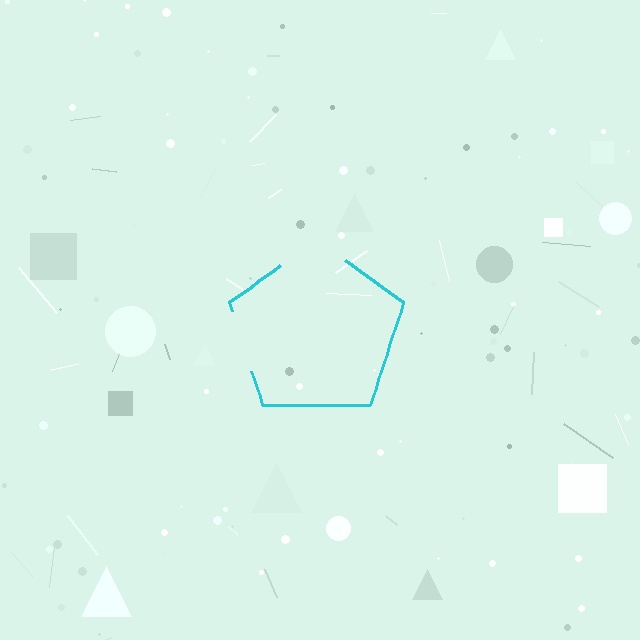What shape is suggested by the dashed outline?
The dashed outline suggests a pentagon.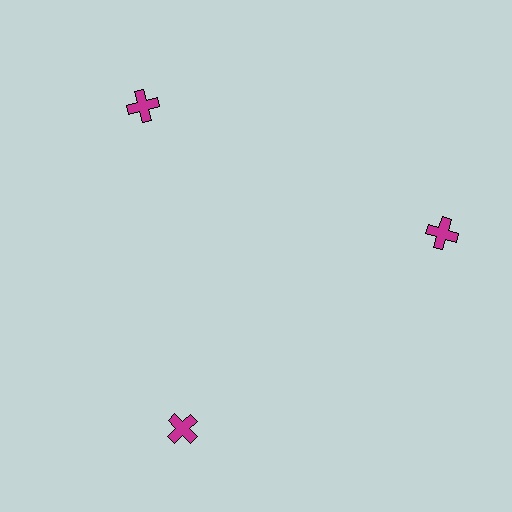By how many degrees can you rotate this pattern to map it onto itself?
The pattern maps onto itself every 120 degrees of rotation.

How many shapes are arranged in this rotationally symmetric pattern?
There are 3 shapes, arranged in 3 groups of 1.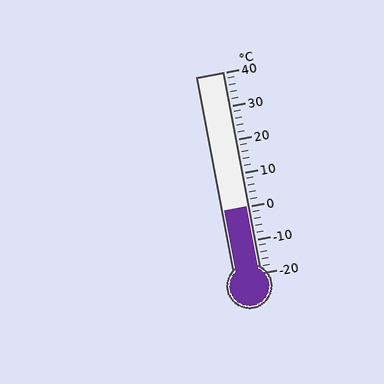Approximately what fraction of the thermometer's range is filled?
The thermometer is filled to approximately 35% of its range.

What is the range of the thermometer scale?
The thermometer scale ranges from -20°C to 40°C.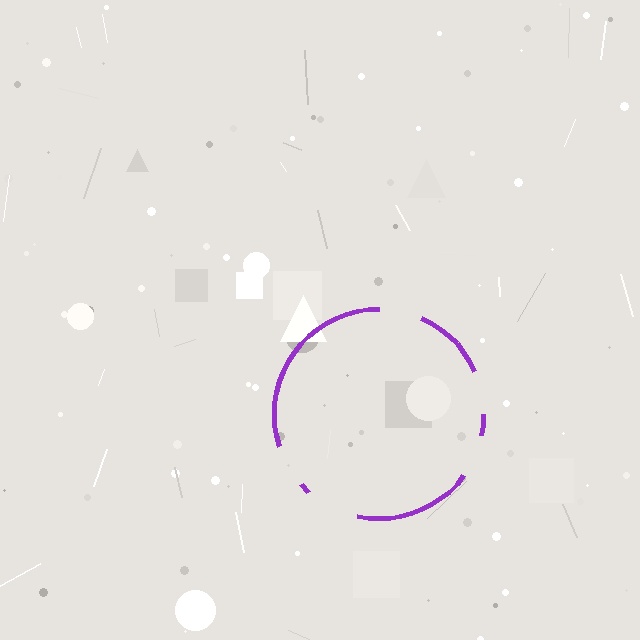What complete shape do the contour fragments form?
The contour fragments form a circle.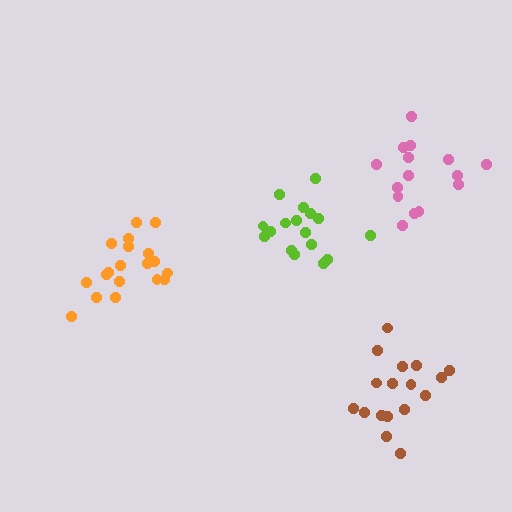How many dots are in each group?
Group 1: 17 dots, Group 2: 15 dots, Group 3: 19 dots, Group 4: 17 dots (68 total).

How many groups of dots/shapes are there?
There are 4 groups.